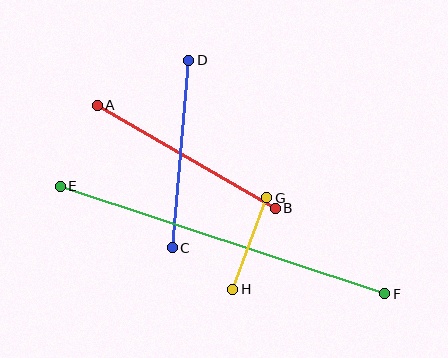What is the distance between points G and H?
The distance is approximately 97 pixels.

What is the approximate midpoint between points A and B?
The midpoint is at approximately (186, 157) pixels.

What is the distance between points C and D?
The distance is approximately 188 pixels.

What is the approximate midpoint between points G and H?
The midpoint is at approximately (250, 244) pixels.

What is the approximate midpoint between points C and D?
The midpoint is at approximately (180, 154) pixels.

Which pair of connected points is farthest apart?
Points E and F are farthest apart.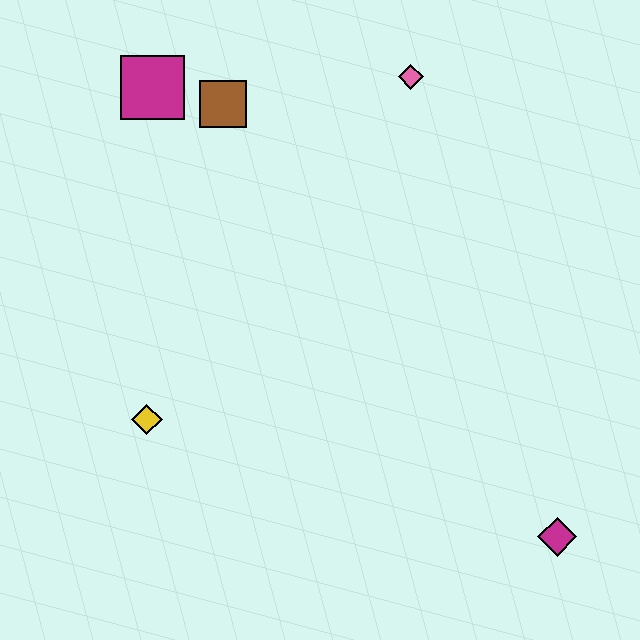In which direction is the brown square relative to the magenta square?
The brown square is to the right of the magenta square.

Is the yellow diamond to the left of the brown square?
Yes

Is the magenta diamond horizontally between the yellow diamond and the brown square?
No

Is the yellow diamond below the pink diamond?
Yes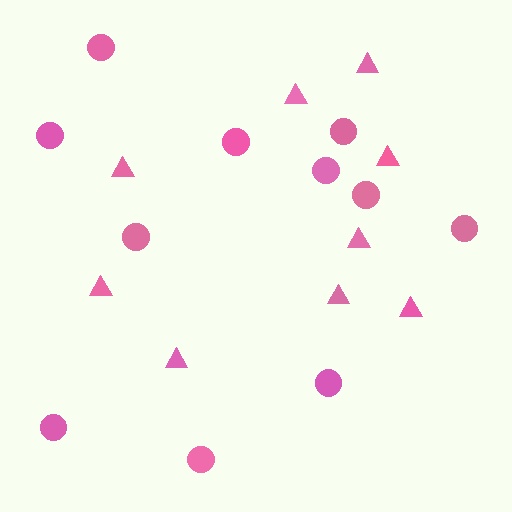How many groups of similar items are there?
There are 2 groups: one group of triangles (9) and one group of circles (11).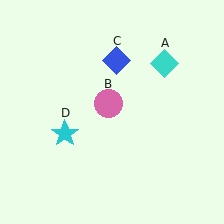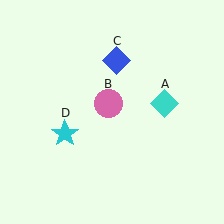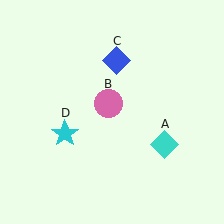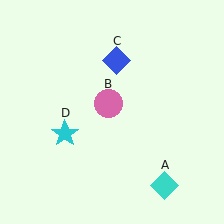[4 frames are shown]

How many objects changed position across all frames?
1 object changed position: cyan diamond (object A).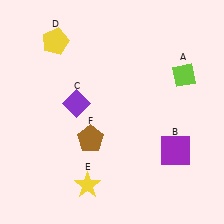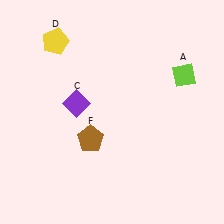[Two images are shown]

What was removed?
The purple square (B), the yellow star (E) were removed in Image 2.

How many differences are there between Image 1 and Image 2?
There are 2 differences between the two images.